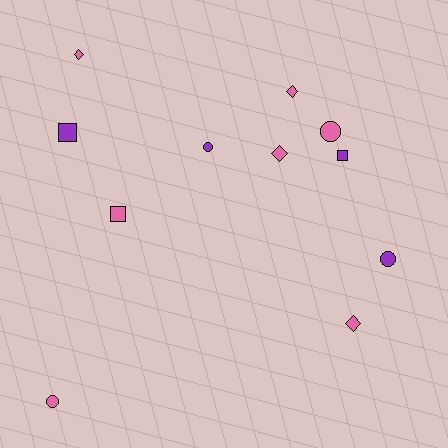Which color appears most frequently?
Pink, with 7 objects.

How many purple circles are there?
There are 2 purple circles.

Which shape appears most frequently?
Diamond, with 4 objects.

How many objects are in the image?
There are 11 objects.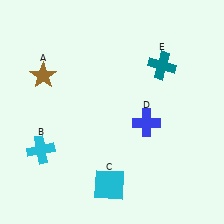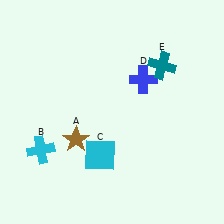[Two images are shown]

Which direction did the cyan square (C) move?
The cyan square (C) moved up.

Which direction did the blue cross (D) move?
The blue cross (D) moved up.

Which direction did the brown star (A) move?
The brown star (A) moved down.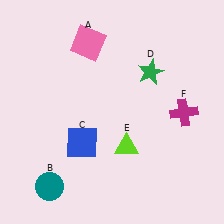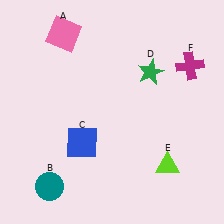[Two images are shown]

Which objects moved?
The objects that moved are: the pink square (A), the lime triangle (E), the magenta cross (F).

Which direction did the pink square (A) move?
The pink square (A) moved left.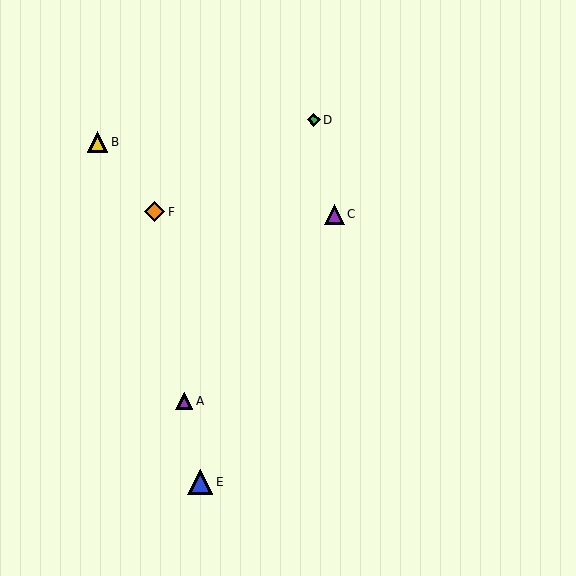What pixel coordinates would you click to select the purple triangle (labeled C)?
Click at (334, 214) to select the purple triangle C.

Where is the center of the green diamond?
The center of the green diamond is at (314, 120).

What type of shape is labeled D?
Shape D is a green diamond.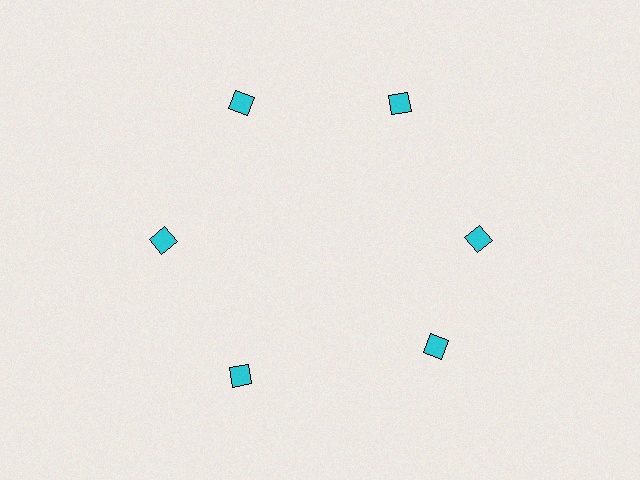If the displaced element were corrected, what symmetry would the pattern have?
It would have 6-fold rotational symmetry — the pattern would map onto itself every 60 degrees.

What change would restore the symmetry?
The symmetry would be restored by rotating it back into even spacing with its neighbors so that all 6 diamonds sit at equal angles and equal distance from the center.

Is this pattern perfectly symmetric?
No. The 6 cyan diamonds are arranged in a ring, but one element near the 5 o'clock position is rotated out of alignment along the ring, breaking the 6-fold rotational symmetry.